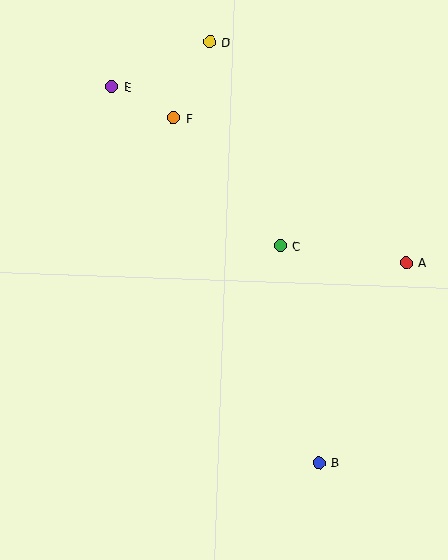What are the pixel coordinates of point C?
Point C is at (281, 246).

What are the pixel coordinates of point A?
Point A is at (406, 262).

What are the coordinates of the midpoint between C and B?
The midpoint between C and B is at (300, 354).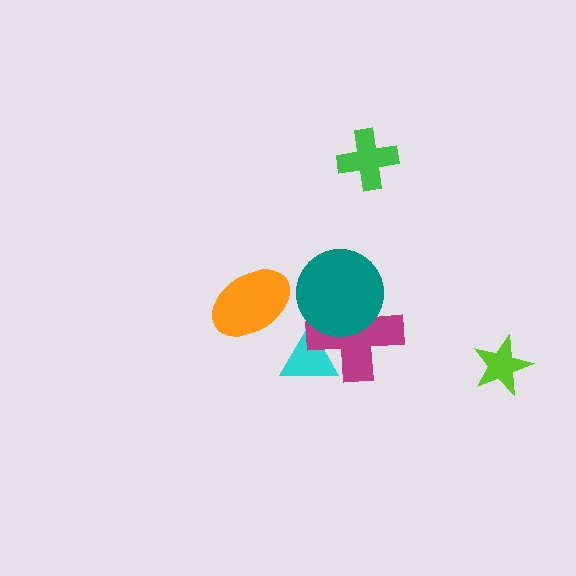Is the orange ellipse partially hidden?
No, no other shape covers it.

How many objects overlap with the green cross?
0 objects overlap with the green cross.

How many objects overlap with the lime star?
0 objects overlap with the lime star.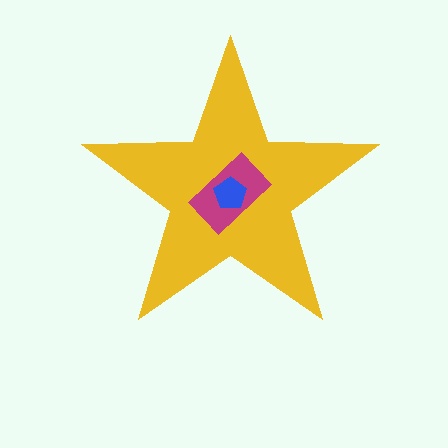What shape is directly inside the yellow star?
The magenta rectangle.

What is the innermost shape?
The blue pentagon.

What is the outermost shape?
The yellow star.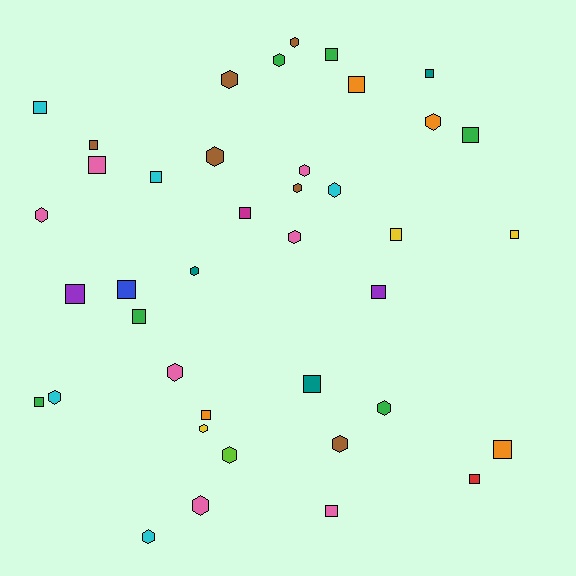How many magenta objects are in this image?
There is 1 magenta object.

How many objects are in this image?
There are 40 objects.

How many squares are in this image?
There are 21 squares.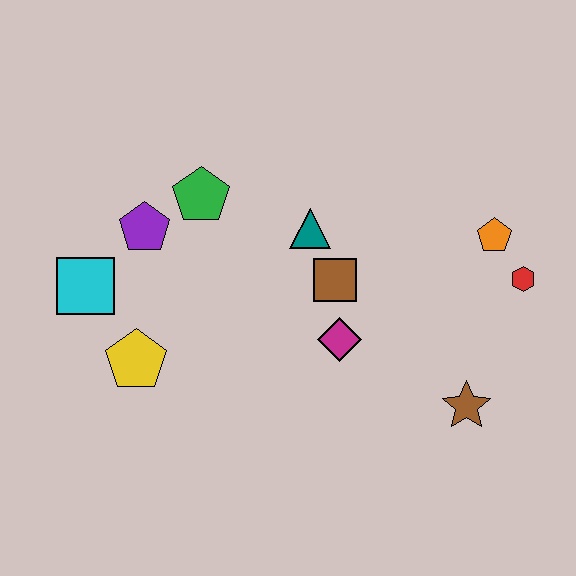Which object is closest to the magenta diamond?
The brown square is closest to the magenta diamond.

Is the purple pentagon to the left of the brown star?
Yes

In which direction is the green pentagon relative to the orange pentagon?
The green pentagon is to the left of the orange pentagon.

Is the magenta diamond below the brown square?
Yes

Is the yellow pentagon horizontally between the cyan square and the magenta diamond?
Yes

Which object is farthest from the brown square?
The cyan square is farthest from the brown square.